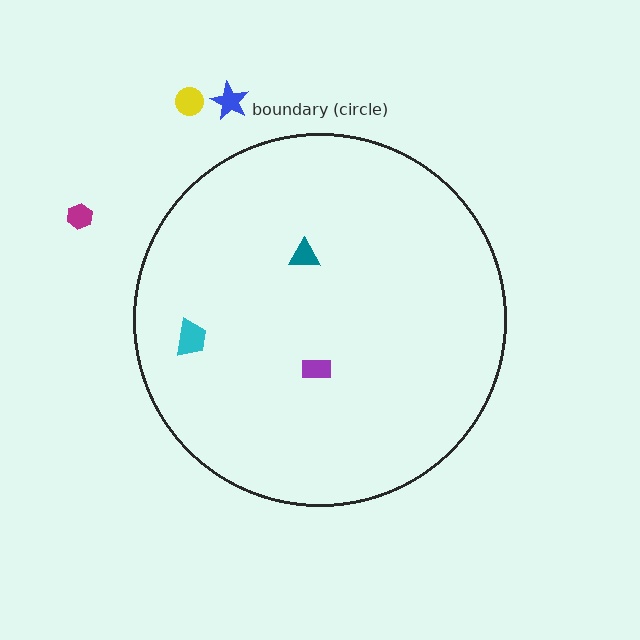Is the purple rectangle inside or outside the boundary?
Inside.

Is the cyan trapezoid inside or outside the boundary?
Inside.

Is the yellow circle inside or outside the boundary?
Outside.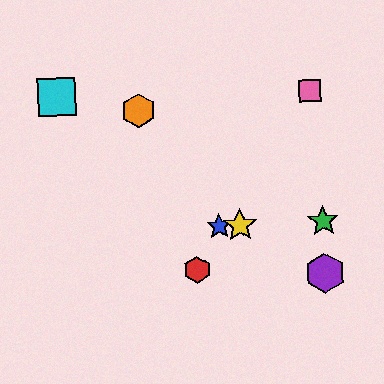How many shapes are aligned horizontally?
3 shapes (the blue star, the green star, the yellow star) are aligned horizontally.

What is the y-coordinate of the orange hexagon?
The orange hexagon is at y≈111.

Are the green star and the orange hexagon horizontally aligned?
No, the green star is at y≈221 and the orange hexagon is at y≈111.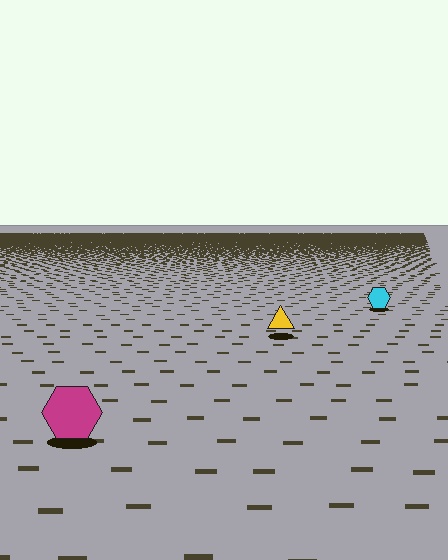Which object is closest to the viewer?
The magenta hexagon is closest. The texture marks near it are larger and more spread out.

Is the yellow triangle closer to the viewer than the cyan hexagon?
Yes. The yellow triangle is closer — you can tell from the texture gradient: the ground texture is coarser near it.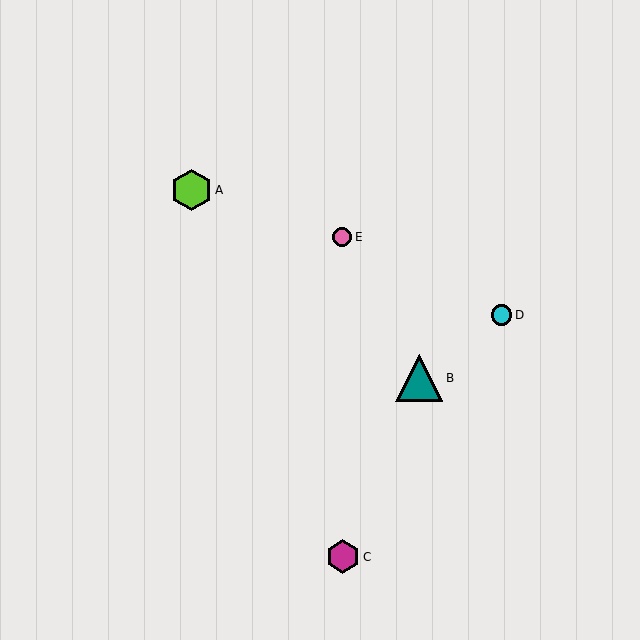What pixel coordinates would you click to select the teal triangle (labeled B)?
Click at (419, 378) to select the teal triangle B.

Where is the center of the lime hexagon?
The center of the lime hexagon is at (191, 190).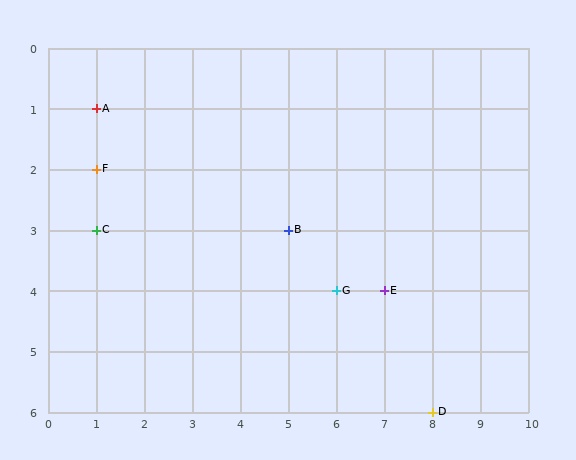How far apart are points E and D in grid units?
Points E and D are 1 column and 2 rows apart (about 2.2 grid units diagonally).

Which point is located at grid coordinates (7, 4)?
Point E is at (7, 4).